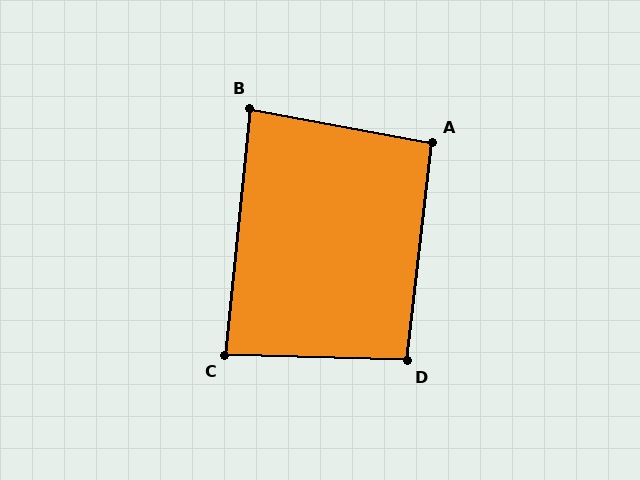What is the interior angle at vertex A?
Approximately 94 degrees (approximately right).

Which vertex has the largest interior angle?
D, at approximately 95 degrees.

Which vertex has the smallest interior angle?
B, at approximately 85 degrees.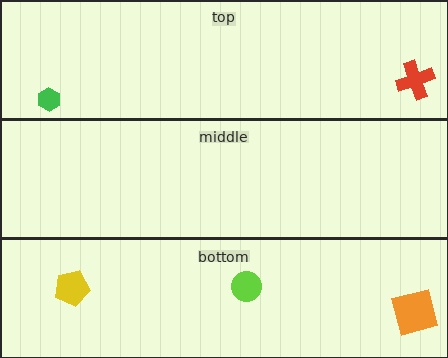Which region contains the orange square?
The bottom region.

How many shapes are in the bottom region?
3.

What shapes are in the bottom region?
The orange square, the yellow pentagon, the lime circle.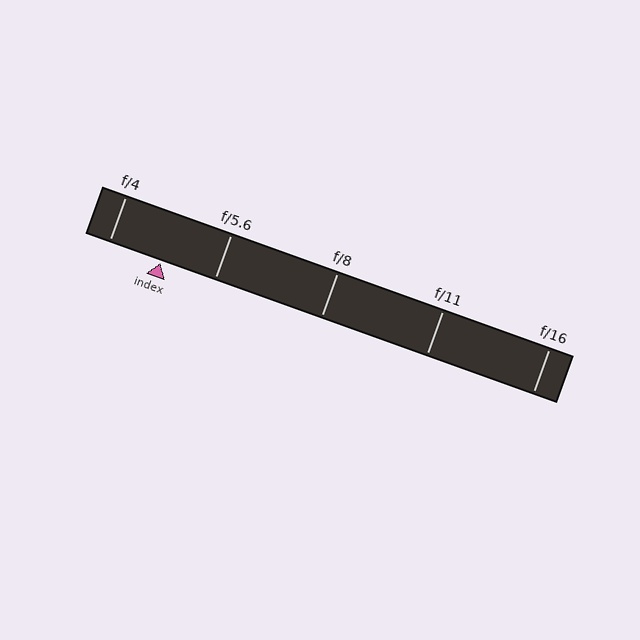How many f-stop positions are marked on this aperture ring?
There are 5 f-stop positions marked.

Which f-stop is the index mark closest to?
The index mark is closest to f/4.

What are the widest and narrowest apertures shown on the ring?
The widest aperture shown is f/4 and the narrowest is f/16.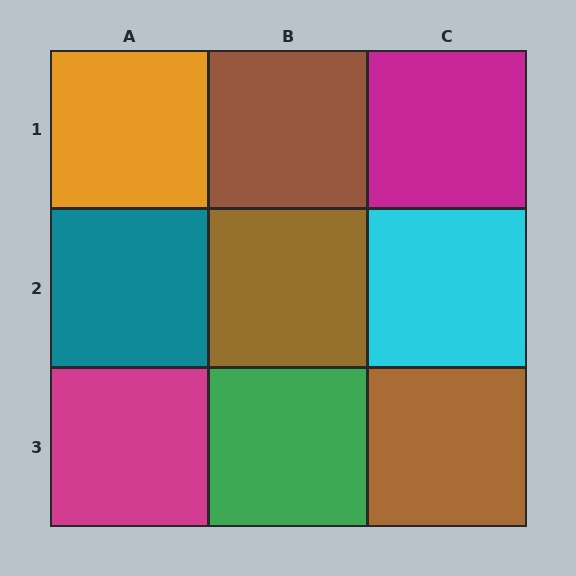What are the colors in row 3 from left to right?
Magenta, green, brown.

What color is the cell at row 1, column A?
Orange.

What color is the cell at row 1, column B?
Brown.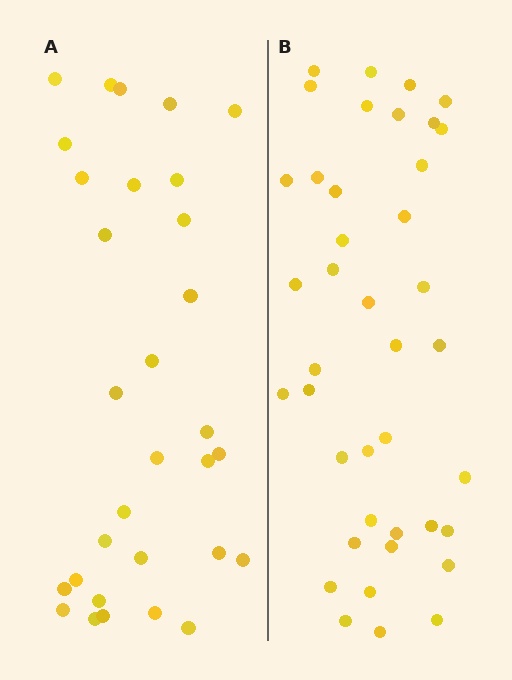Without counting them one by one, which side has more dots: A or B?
Region B (the right region) has more dots.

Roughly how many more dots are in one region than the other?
Region B has roughly 8 or so more dots than region A.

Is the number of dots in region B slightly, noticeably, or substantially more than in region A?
Region B has noticeably more, but not dramatically so. The ratio is roughly 1.3 to 1.